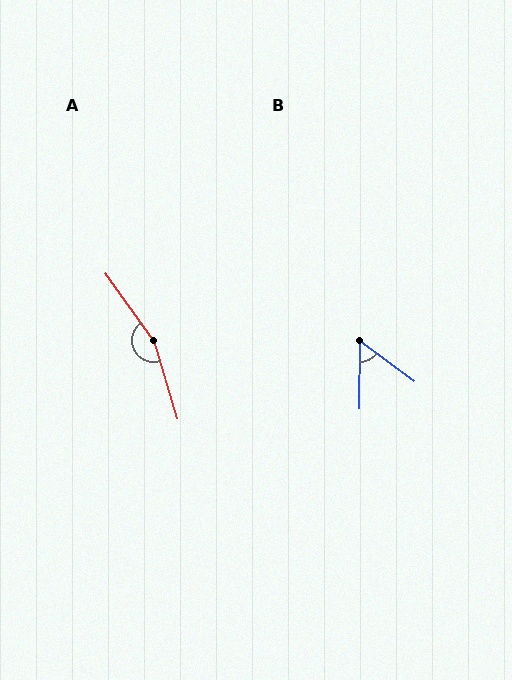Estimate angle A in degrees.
Approximately 161 degrees.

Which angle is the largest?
A, at approximately 161 degrees.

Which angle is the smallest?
B, at approximately 54 degrees.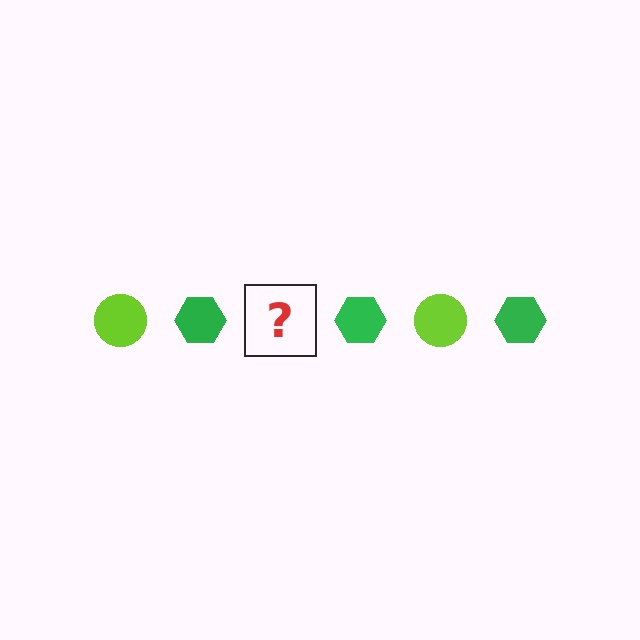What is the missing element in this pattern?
The missing element is a lime circle.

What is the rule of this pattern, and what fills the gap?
The rule is that the pattern alternates between lime circle and green hexagon. The gap should be filled with a lime circle.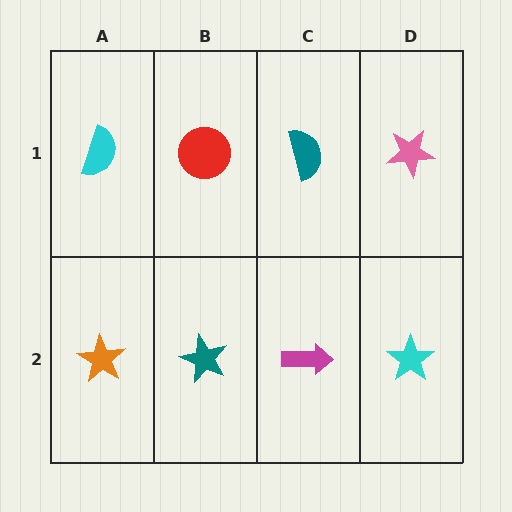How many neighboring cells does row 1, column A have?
2.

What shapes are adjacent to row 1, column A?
An orange star (row 2, column A), a red circle (row 1, column B).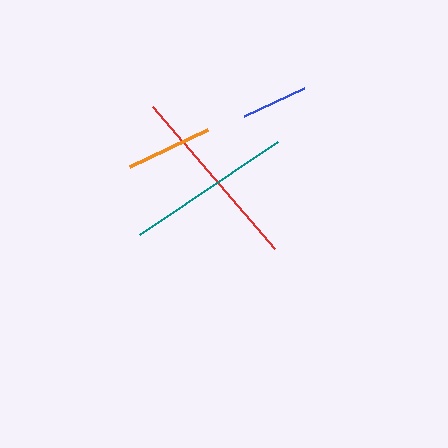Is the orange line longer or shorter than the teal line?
The teal line is longer than the orange line.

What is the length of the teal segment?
The teal segment is approximately 167 pixels long.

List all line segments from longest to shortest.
From longest to shortest: red, teal, orange, blue.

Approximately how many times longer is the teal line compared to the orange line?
The teal line is approximately 2.0 times the length of the orange line.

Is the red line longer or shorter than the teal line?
The red line is longer than the teal line.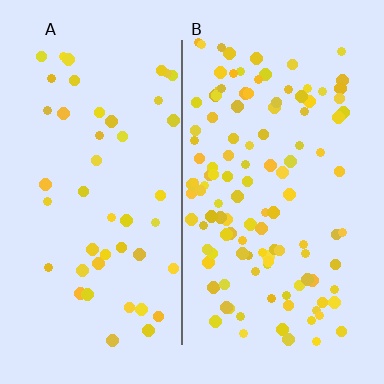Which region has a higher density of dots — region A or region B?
B (the right).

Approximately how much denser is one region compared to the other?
Approximately 2.5× — region B over region A.